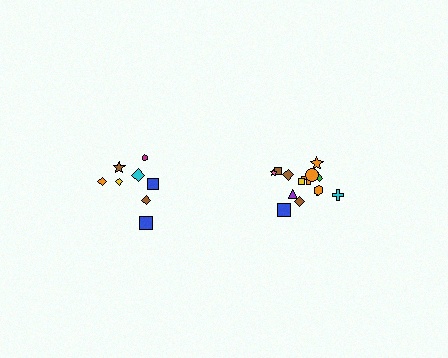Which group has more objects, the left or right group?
The right group.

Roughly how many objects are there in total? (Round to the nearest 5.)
Roughly 25 objects in total.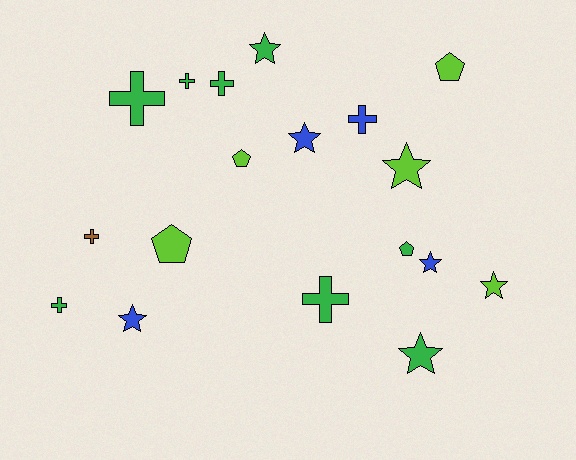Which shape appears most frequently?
Cross, with 7 objects.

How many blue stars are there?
There are 3 blue stars.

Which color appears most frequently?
Green, with 8 objects.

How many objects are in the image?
There are 18 objects.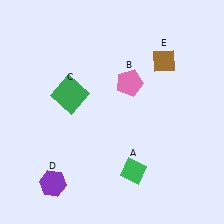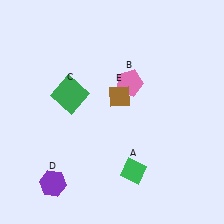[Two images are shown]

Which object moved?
The brown diamond (E) moved left.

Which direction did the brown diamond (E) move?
The brown diamond (E) moved left.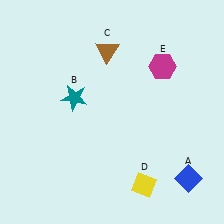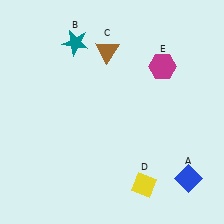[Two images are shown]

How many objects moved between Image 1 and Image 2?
1 object moved between the two images.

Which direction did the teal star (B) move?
The teal star (B) moved up.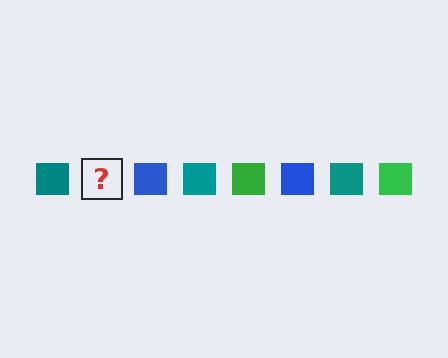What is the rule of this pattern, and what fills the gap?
The rule is that the pattern cycles through teal, green, blue squares. The gap should be filled with a green square.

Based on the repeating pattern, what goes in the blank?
The blank should be a green square.